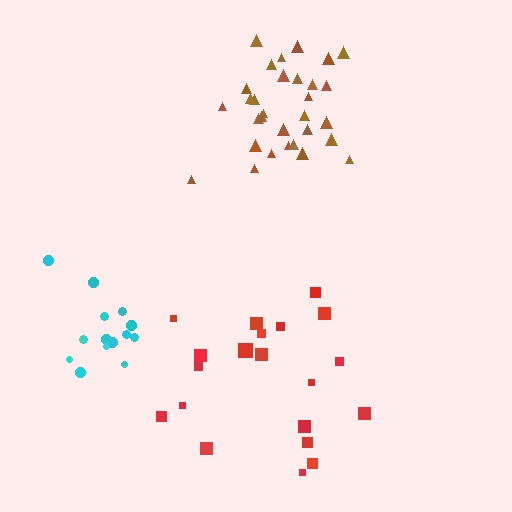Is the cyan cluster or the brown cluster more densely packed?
Brown.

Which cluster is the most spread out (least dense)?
Red.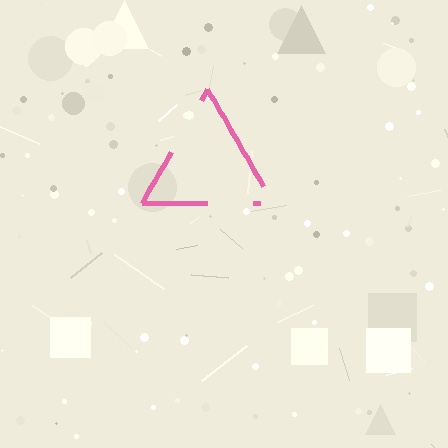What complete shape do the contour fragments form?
The contour fragments form a triangle.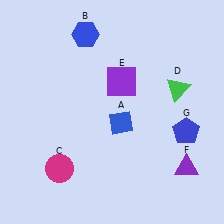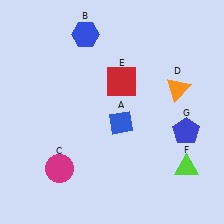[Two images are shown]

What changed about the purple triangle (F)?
In Image 1, F is purple. In Image 2, it changed to lime.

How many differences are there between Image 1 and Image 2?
There are 3 differences between the two images.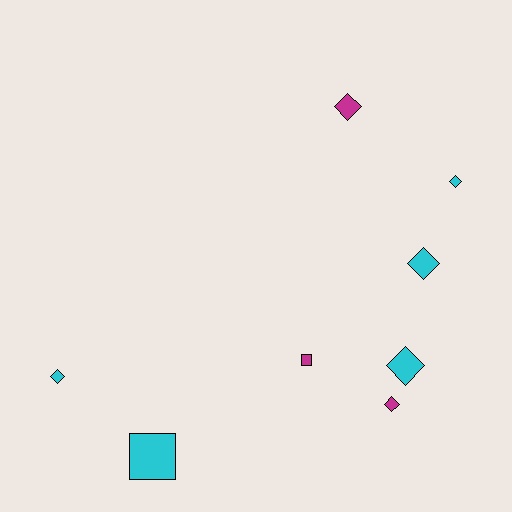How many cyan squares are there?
There is 1 cyan square.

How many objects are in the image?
There are 8 objects.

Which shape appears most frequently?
Diamond, with 6 objects.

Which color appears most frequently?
Cyan, with 5 objects.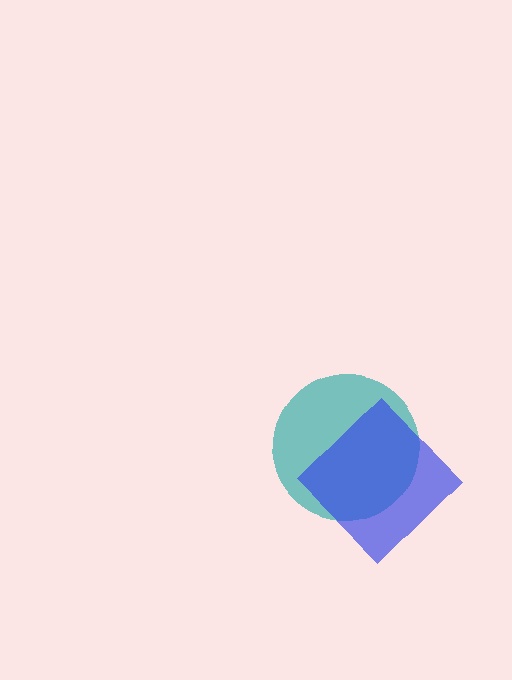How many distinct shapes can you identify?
There are 2 distinct shapes: a teal circle, a blue diamond.